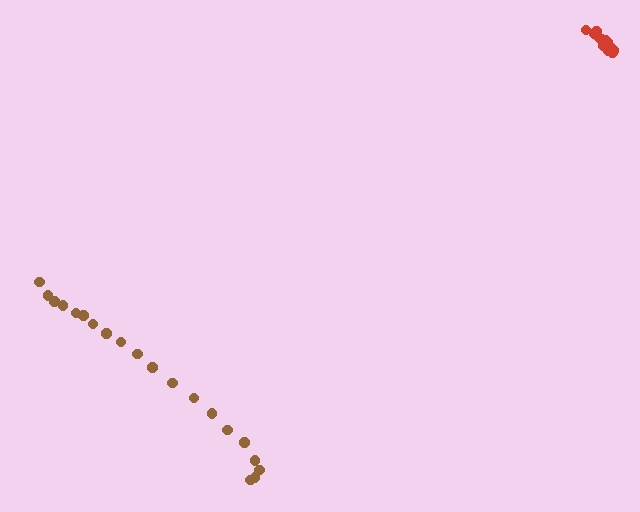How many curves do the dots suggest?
There are 2 distinct paths.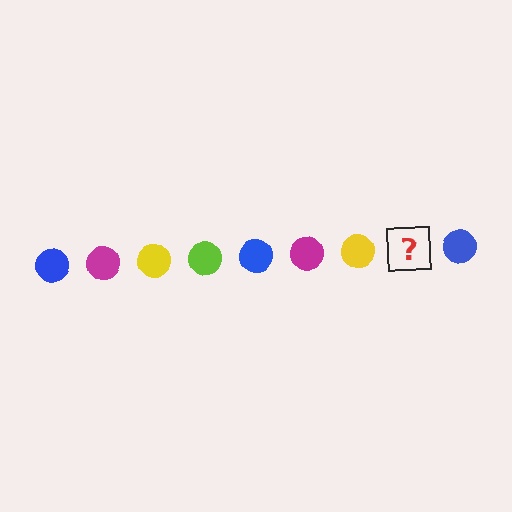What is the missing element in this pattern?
The missing element is a lime circle.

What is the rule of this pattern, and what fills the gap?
The rule is that the pattern cycles through blue, magenta, yellow, lime circles. The gap should be filled with a lime circle.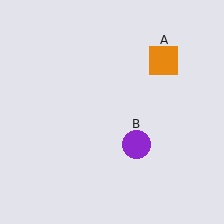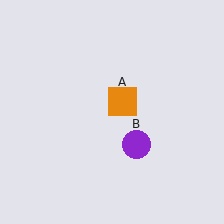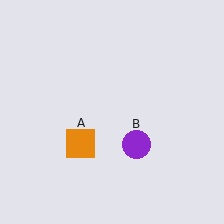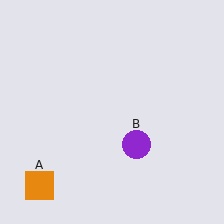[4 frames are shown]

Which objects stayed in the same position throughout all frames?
Purple circle (object B) remained stationary.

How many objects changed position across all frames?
1 object changed position: orange square (object A).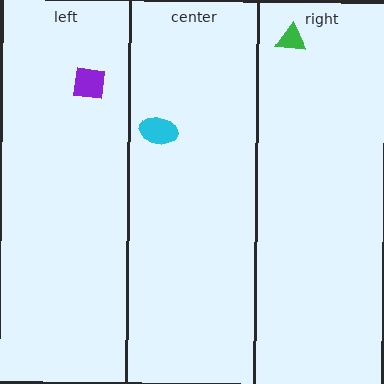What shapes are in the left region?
The purple square.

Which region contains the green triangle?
The right region.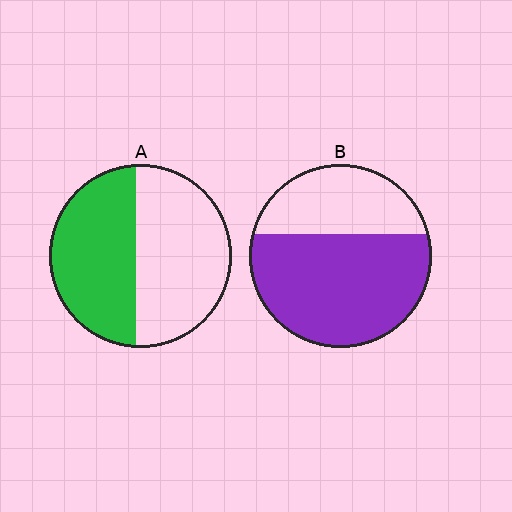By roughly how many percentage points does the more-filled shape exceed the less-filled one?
By roughly 20 percentage points (B over A).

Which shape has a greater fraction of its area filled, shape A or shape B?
Shape B.